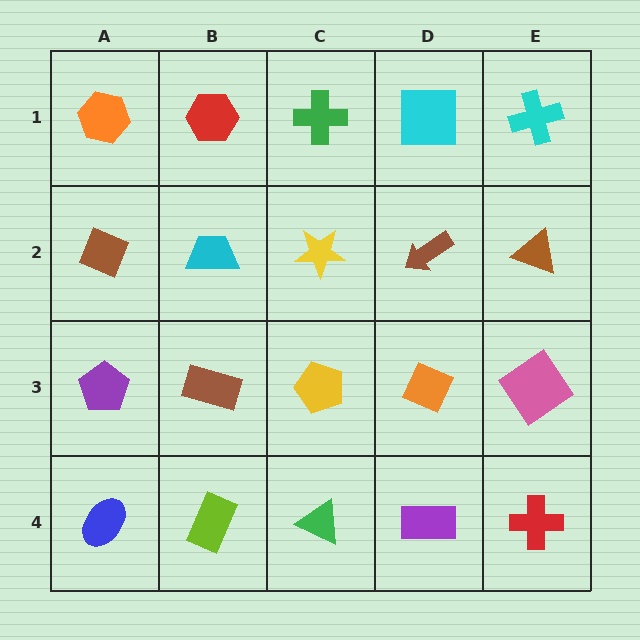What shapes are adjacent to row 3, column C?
A yellow star (row 2, column C), a green triangle (row 4, column C), a brown rectangle (row 3, column B), an orange diamond (row 3, column D).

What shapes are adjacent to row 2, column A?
An orange hexagon (row 1, column A), a purple pentagon (row 3, column A), a cyan trapezoid (row 2, column B).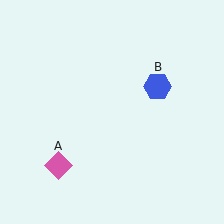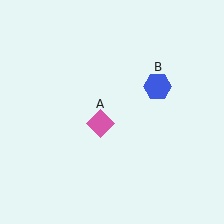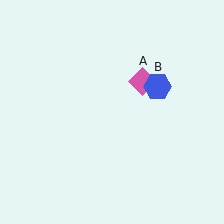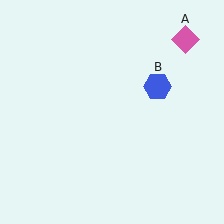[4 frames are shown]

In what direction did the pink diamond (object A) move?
The pink diamond (object A) moved up and to the right.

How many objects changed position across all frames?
1 object changed position: pink diamond (object A).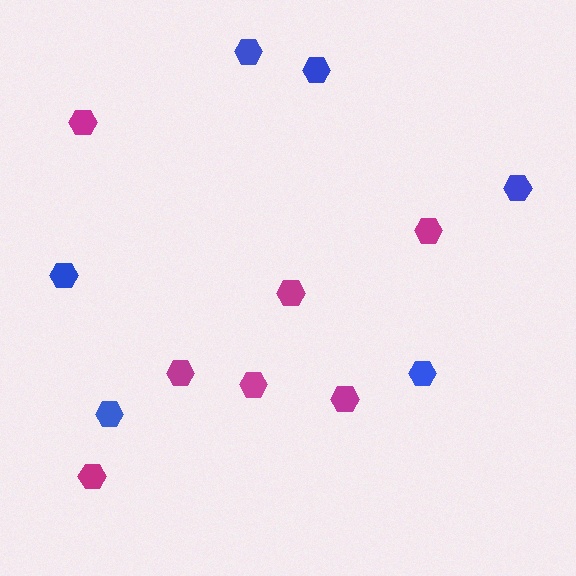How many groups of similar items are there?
There are 2 groups: one group of blue hexagons (6) and one group of magenta hexagons (7).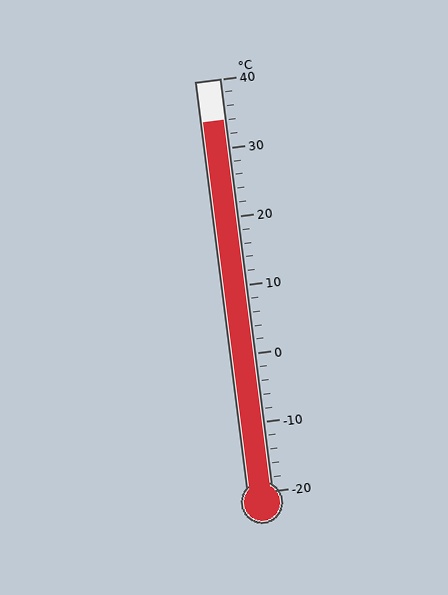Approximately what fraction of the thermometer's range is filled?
The thermometer is filled to approximately 90% of its range.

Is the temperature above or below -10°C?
The temperature is above -10°C.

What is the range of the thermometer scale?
The thermometer scale ranges from -20°C to 40°C.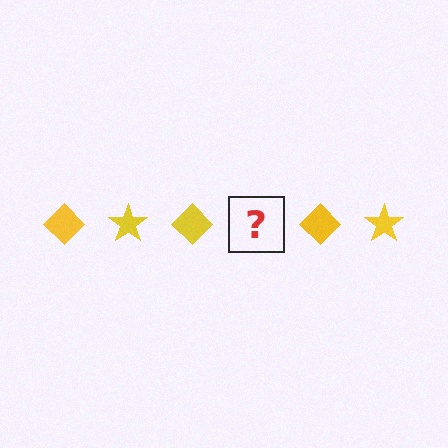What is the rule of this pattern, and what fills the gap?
The rule is that the pattern cycles through diamond, star shapes in yellow. The gap should be filled with a yellow star.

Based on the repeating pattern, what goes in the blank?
The blank should be a yellow star.